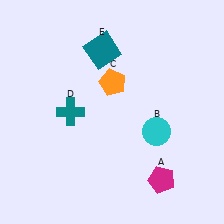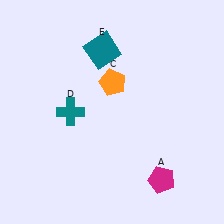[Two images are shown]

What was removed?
The cyan circle (B) was removed in Image 2.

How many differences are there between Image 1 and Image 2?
There is 1 difference between the two images.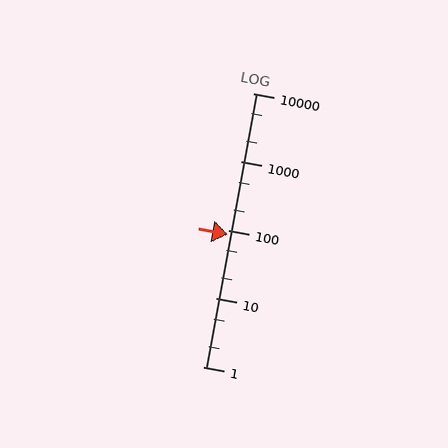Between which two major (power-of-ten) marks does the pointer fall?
The pointer is between 10 and 100.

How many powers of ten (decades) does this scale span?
The scale spans 4 decades, from 1 to 10000.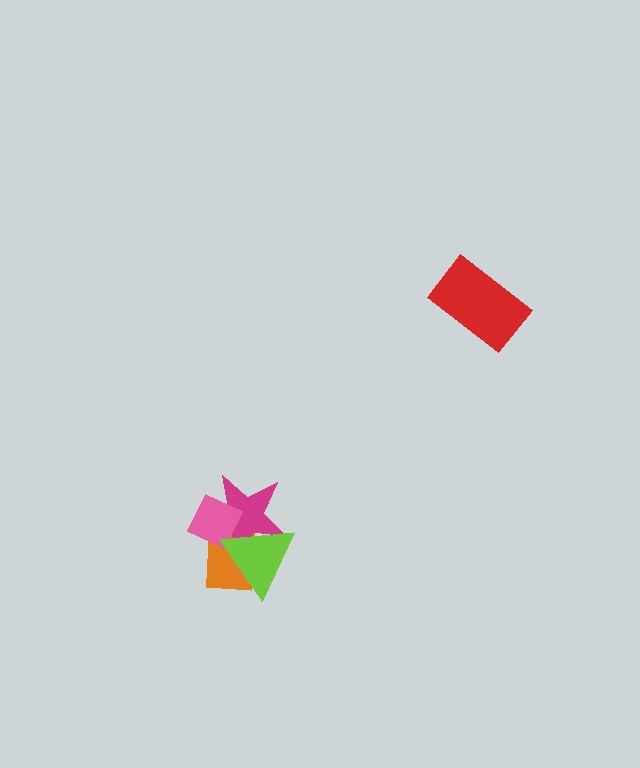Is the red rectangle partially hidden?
No, no other shape covers it.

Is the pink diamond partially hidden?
Yes, it is partially covered by another shape.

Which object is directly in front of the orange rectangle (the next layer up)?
The magenta star is directly in front of the orange rectangle.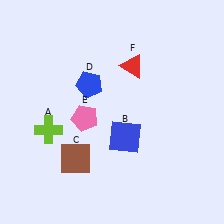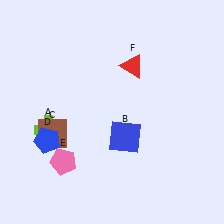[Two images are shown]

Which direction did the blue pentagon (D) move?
The blue pentagon (D) moved down.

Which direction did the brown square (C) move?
The brown square (C) moved up.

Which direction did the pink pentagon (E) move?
The pink pentagon (E) moved down.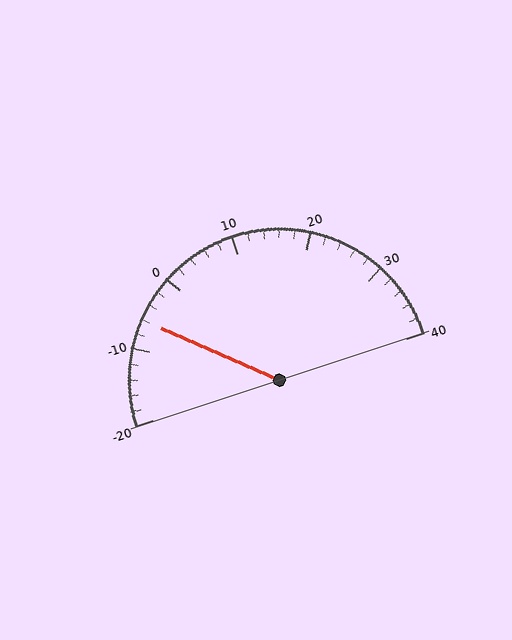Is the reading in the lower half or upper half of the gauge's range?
The reading is in the lower half of the range (-20 to 40).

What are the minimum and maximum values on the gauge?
The gauge ranges from -20 to 40.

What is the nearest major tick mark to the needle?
The nearest major tick mark is -10.